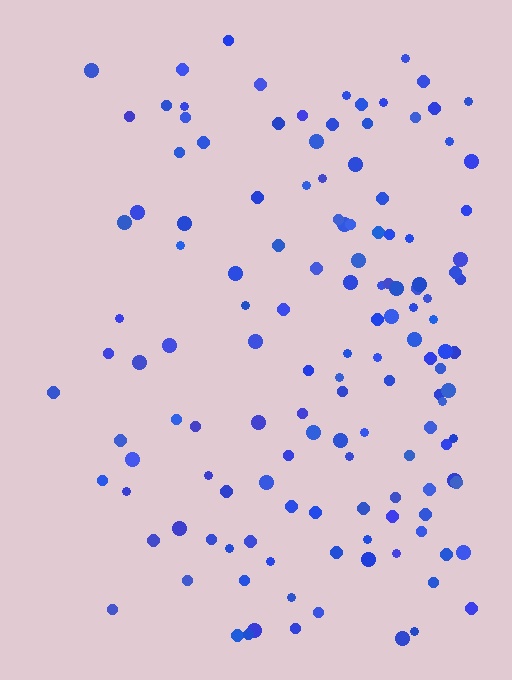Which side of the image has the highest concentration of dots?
The right.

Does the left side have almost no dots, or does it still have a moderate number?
Still a moderate number, just noticeably fewer than the right.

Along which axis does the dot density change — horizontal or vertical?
Horizontal.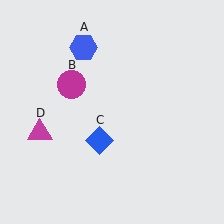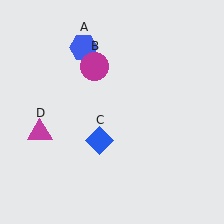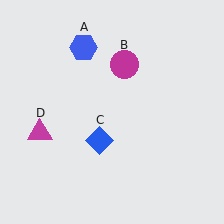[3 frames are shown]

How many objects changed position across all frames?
1 object changed position: magenta circle (object B).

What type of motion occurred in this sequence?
The magenta circle (object B) rotated clockwise around the center of the scene.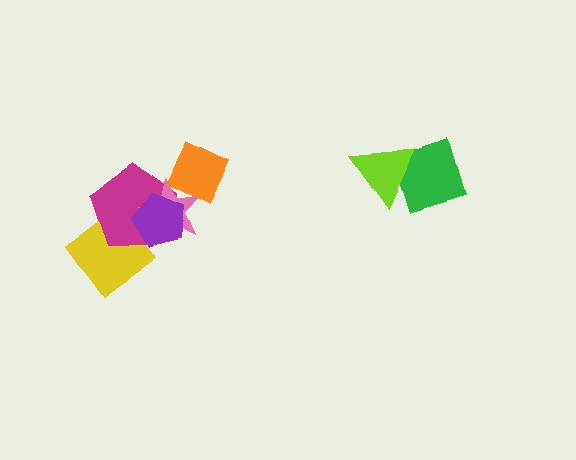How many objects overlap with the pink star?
3 objects overlap with the pink star.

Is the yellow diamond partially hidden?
Yes, it is partially covered by another shape.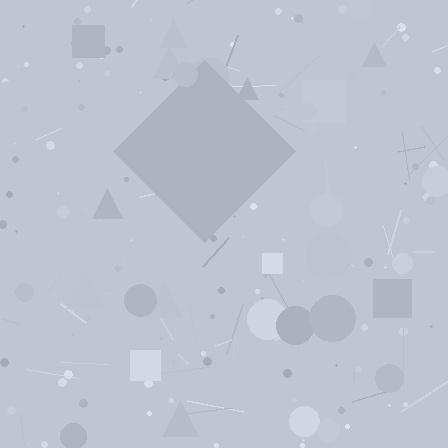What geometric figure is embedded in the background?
A diamond is embedded in the background.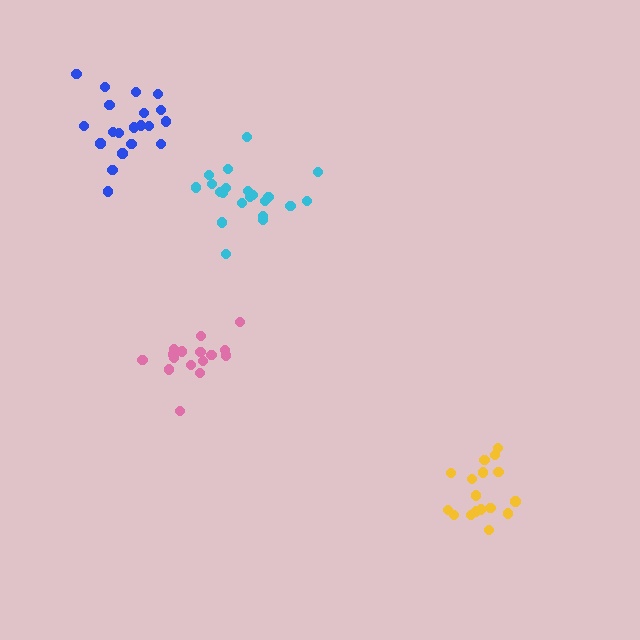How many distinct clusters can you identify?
There are 4 distinct clusters.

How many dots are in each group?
Group 1: 17 dots, Group 2: 17 dots, Group 3: 20 dots, Group 4: 21 dots (75 total).